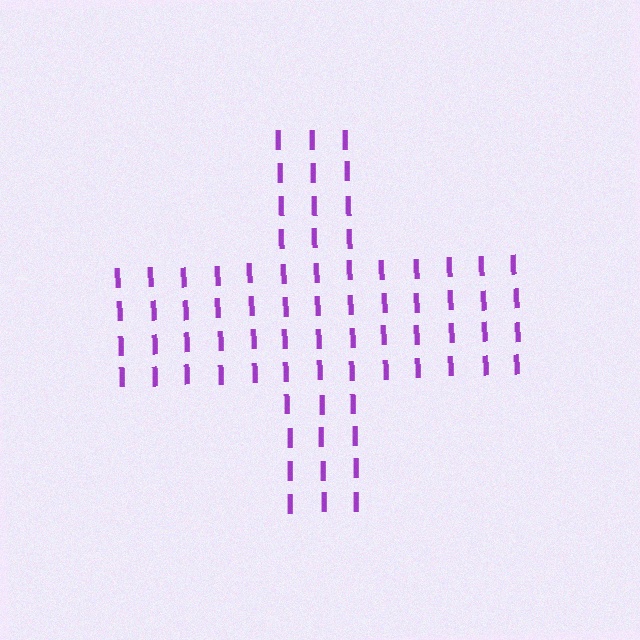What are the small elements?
The small elements are letter I's.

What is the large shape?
The large shape is a cross.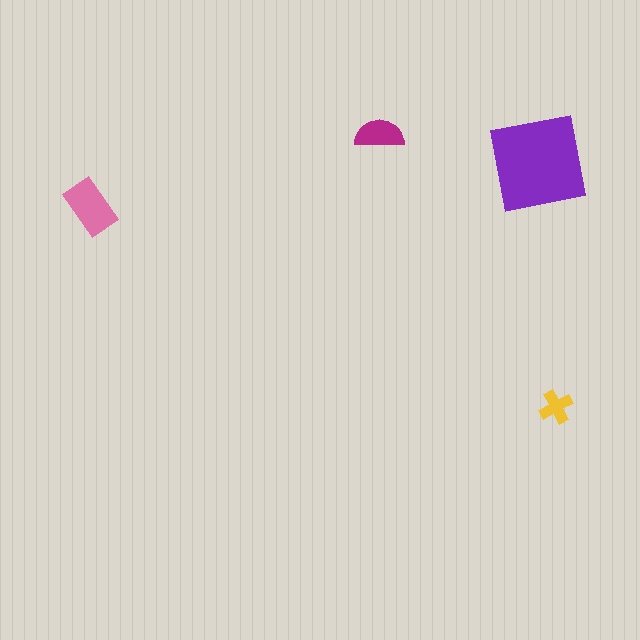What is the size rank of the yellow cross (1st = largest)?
4th.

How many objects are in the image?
There are 4 objects in the image.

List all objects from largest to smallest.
The purple square, the pink rectangle, the magenta semicircle, the yellow cross.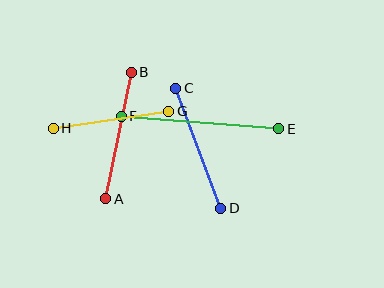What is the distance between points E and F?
The distance is approximately 158 pixels.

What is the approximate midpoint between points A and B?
The midpoint is at approximately (118, 135) pixels.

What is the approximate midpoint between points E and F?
The midpoint is at approximately (200, 122) pixels.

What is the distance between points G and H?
The distance is approximately 117 pixels.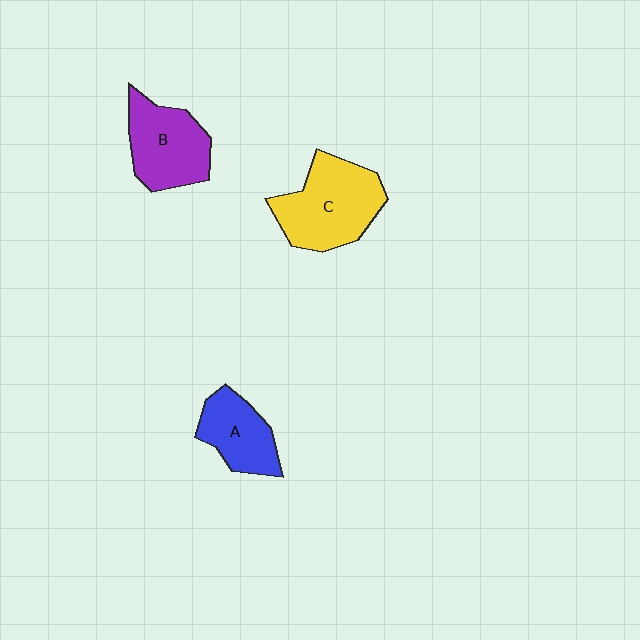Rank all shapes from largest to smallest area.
From largest to smallest: C (yellow), B (purple), A (blue).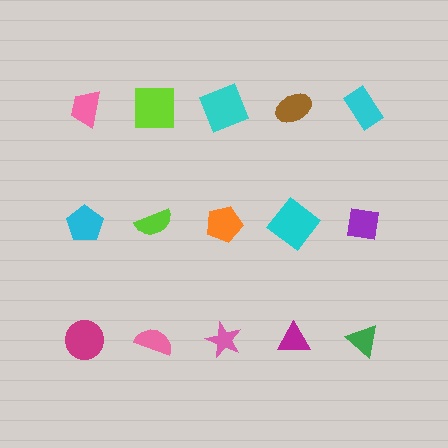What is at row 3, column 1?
A magenta circle.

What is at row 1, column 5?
A cyan rectangle.